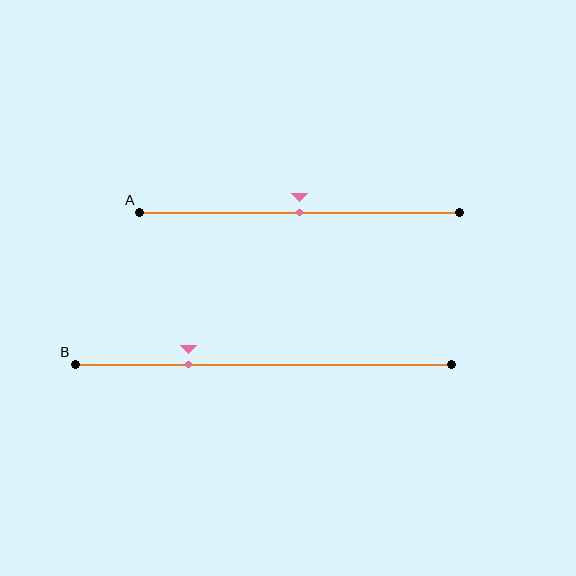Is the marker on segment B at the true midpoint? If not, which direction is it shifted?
No, the marker on segment B is shifted to the left by about 20% of the segment length.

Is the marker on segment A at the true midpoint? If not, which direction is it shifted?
Yes, the marker on segment A is at the true midpoint.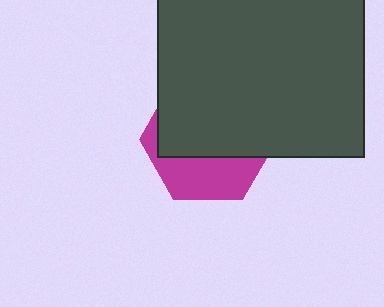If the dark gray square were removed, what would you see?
You would see the complete magenta hexagon.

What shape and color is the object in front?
The object in front is a dark gray square.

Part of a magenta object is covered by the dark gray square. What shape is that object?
It is a hexagon.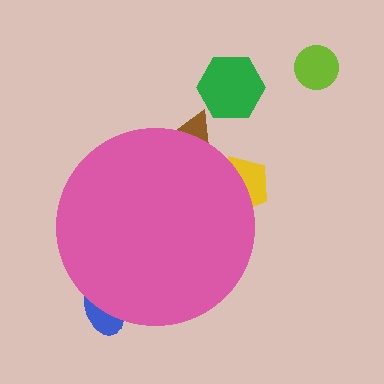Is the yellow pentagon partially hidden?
Yes, the yellow pentagon is partially hidden behind the pink circle.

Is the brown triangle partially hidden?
Yes, the brown triangle is partially hidden behind the pink circle.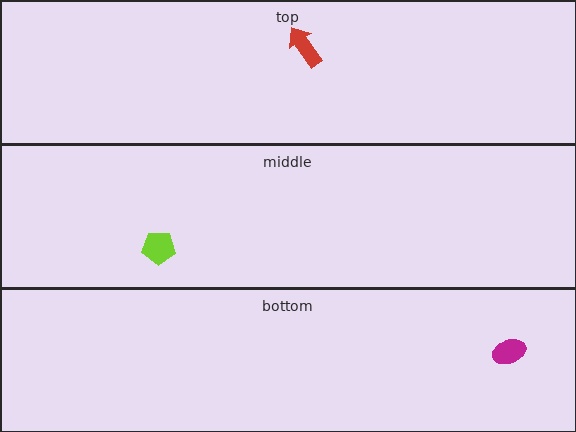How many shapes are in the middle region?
1.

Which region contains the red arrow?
The top region.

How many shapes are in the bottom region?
1.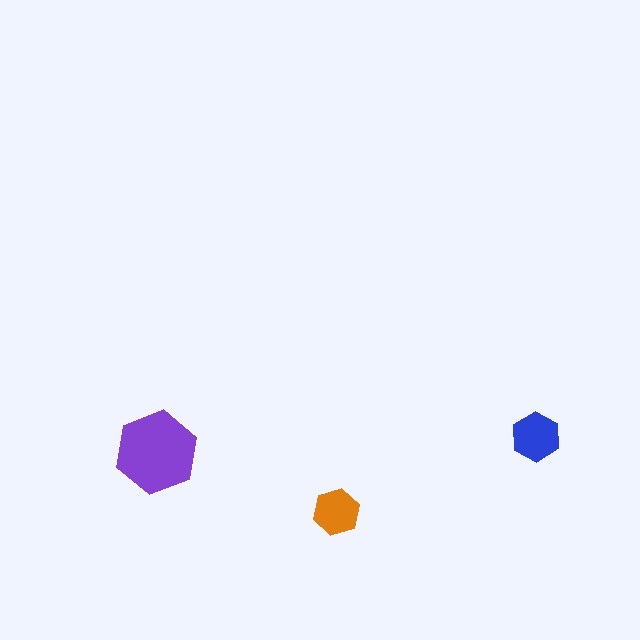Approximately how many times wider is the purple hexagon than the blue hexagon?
About 1.5 times wider.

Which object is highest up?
The blue hexagon is topmost.